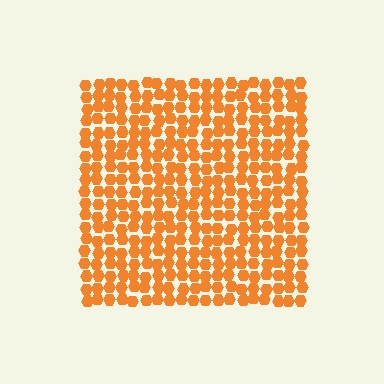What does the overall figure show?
The overall figure shows a square.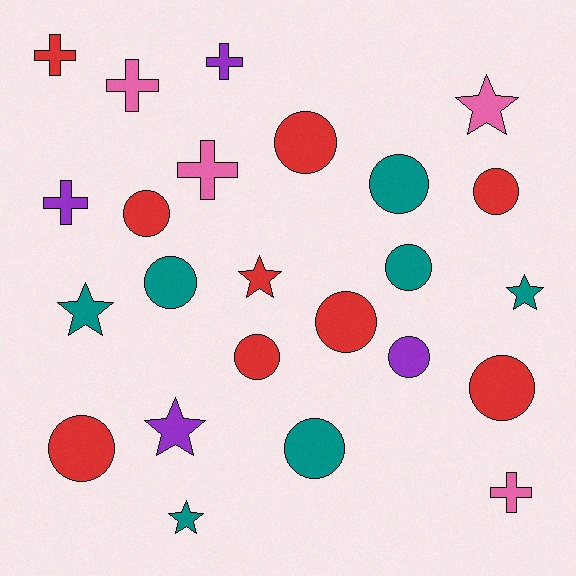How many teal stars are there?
There are 3 teal stars.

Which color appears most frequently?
Red, with 9 objects.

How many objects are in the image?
There are 24 objects.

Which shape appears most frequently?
Circle, with 12 objects.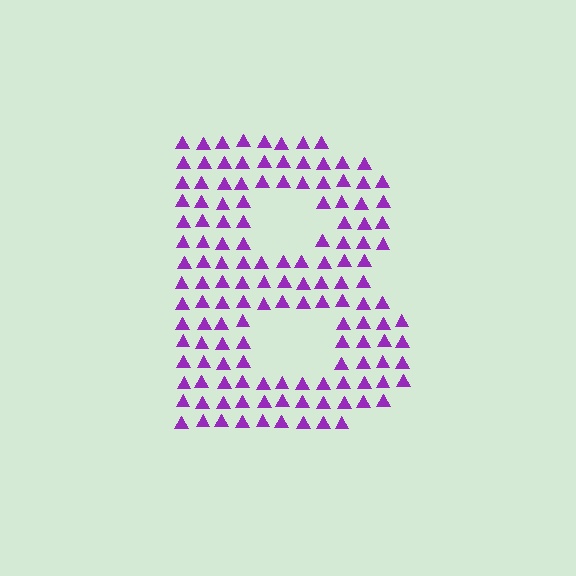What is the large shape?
The large shape is the letter B.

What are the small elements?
The small elements are triangles.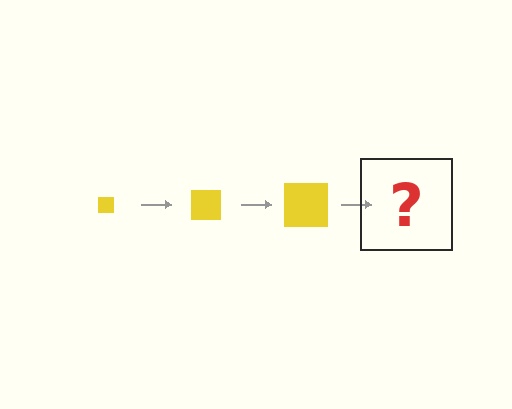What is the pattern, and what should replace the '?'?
The pattern is that the square gets progressively larger each step. The '?' should be a yellow square, larger than the previous one.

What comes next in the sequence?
The next element should be a yellow square, larger than the previous one.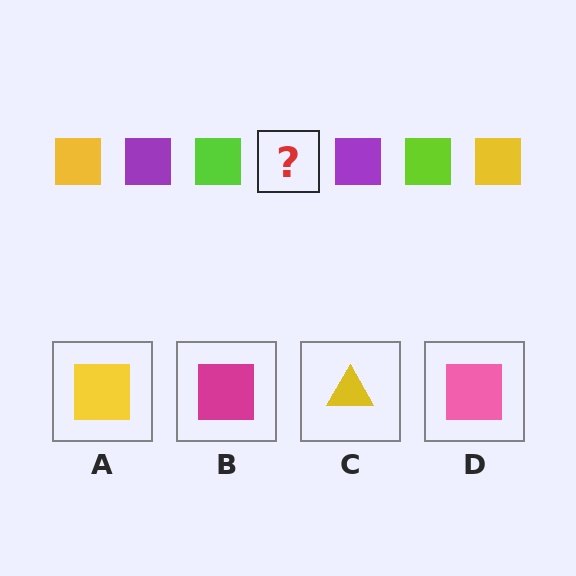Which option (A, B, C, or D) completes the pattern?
A.